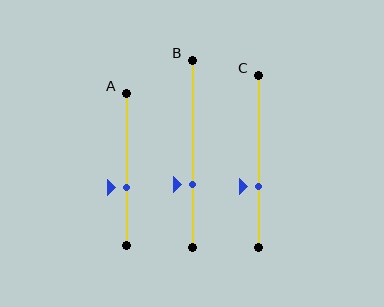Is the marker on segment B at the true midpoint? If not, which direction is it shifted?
No, the marker on segment B is shifted downward by about 16% of the segment length.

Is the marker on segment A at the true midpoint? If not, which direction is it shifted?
No, the marker on segment A is shifted downward by about 12% of the segment length.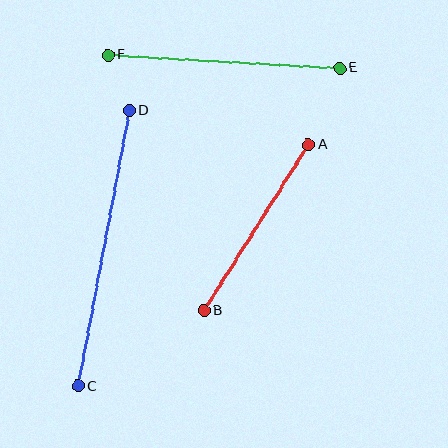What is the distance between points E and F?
The distance is approximately 232 pixels.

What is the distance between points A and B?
The distance is approximately 196 pixels.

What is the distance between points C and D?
The distance is approximately 280 pixels.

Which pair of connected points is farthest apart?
Points C and D are farthest apart.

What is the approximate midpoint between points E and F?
The midpoint is at approximately (224, 62) pixels.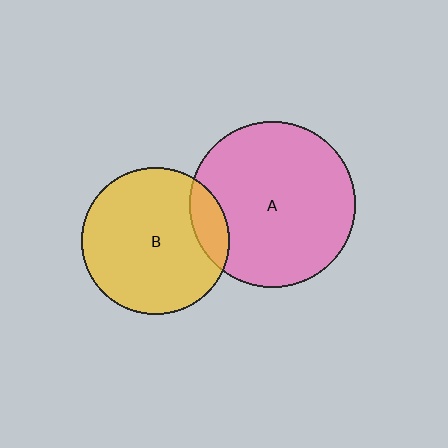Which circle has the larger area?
Circle A (pink).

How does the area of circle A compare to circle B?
Approximately 1.3 times.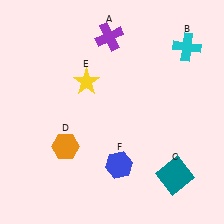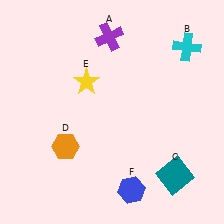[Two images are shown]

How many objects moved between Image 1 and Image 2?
1 object moved between the two images.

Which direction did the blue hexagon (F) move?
The blue hexagon (F) moved down.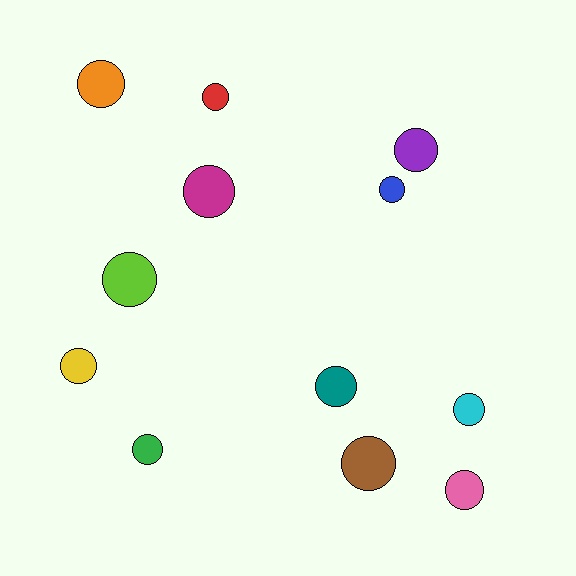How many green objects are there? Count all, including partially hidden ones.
There is 1 green object.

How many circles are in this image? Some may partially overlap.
There are 12 circles.